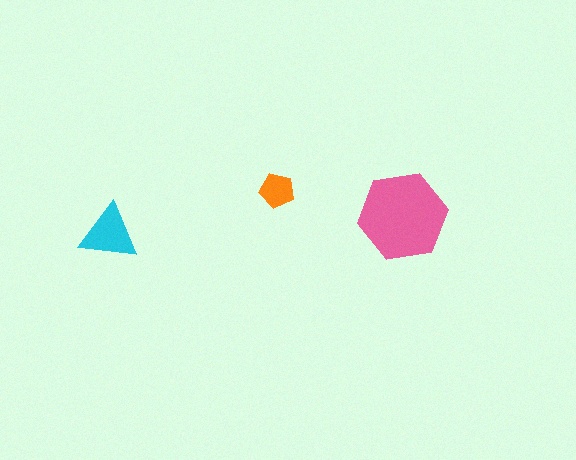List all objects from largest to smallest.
The pink hexagon, the cyan triangle, the orange pentagon.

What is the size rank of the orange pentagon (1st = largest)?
3rd.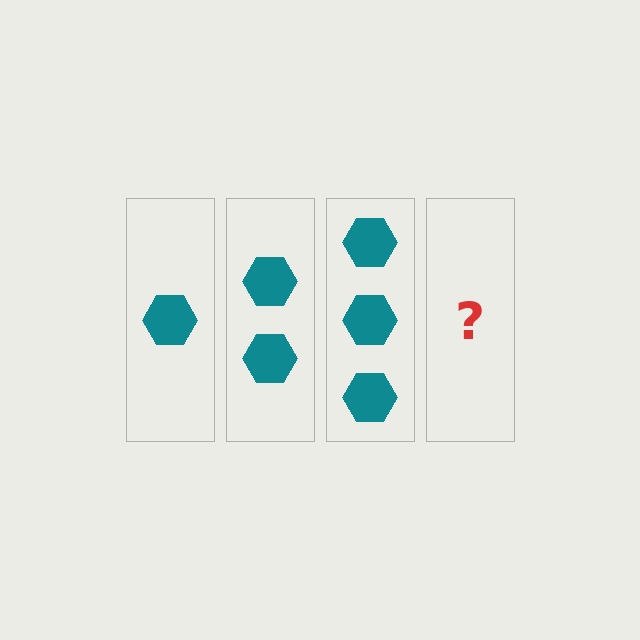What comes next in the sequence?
The next element should be 4 hexagons.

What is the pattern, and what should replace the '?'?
The pattern is that each step adds one more hexagon. The '?' should be 4 hexagons.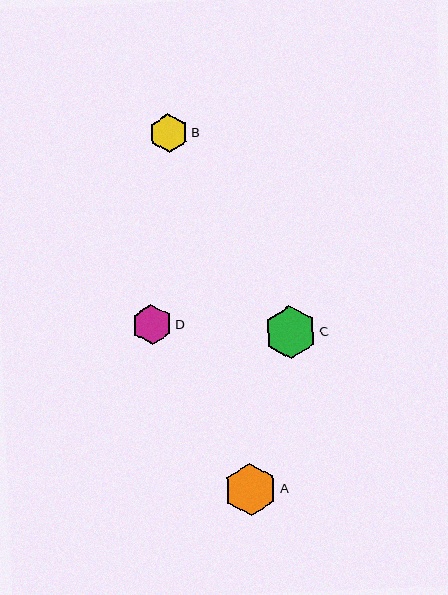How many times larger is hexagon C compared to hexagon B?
Hexagon C is approximately 1.3 times the size of hexagon B.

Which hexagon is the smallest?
Hexagon B is the smallest with a size of approximately 39 pixels.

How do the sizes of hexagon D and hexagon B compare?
Hexagon D and hexagon B are approximately the same size.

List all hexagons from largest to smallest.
From largest to smallest: A, C, D, B.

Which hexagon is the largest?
Hexagon A is the largest with a size of approximately 53 pixels.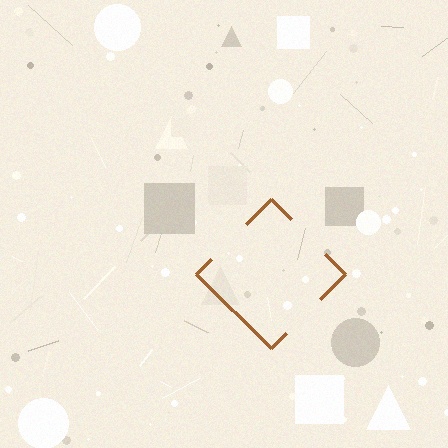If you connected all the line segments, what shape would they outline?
They would outline a diamond.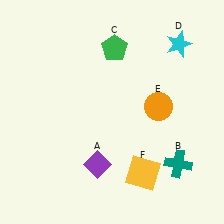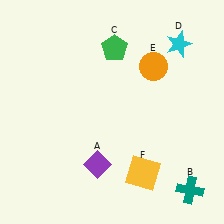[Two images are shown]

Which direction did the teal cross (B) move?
The teal cross (B) moved down.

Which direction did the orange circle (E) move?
The orange circle (E) moved up.